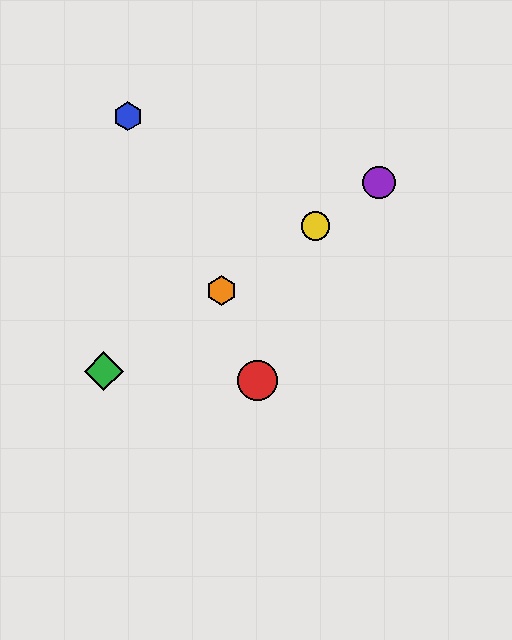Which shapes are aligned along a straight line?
The green diamond, the yellow circle, the purple circle, the orange hexagon are aligned along a straight line.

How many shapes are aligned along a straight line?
4 shapes (the green diamond, the yellow circle, the purple circle, the orange hexagon) are aligned along a straight line.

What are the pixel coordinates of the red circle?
The red circle is at (257, 381).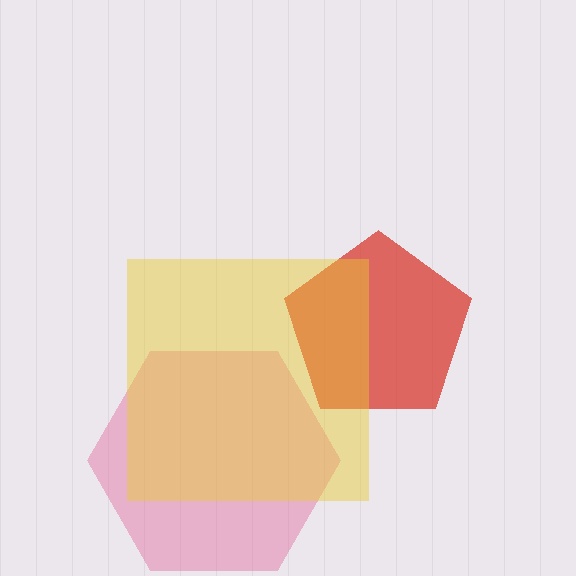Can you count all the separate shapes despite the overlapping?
Yes, there are 3 separate shapes.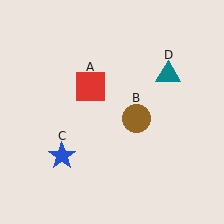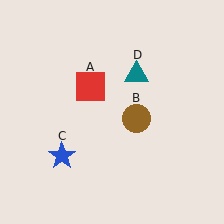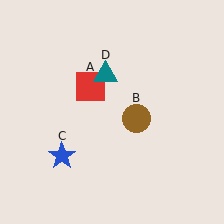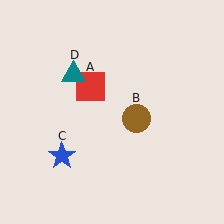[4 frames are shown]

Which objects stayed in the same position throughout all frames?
Red square (object A) and brown circle (object B) and blue star (object C) remained stationary.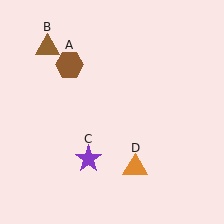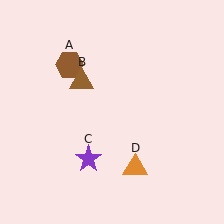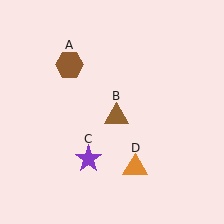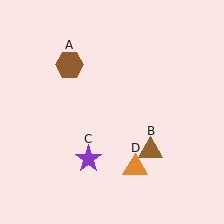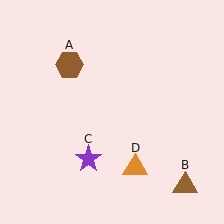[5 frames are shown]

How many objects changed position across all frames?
1 object changed position: brown triangle (object B).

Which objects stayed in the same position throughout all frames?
Brown hexagon (object A) and purple star (object C) and orange triangle (object D) remained stationary.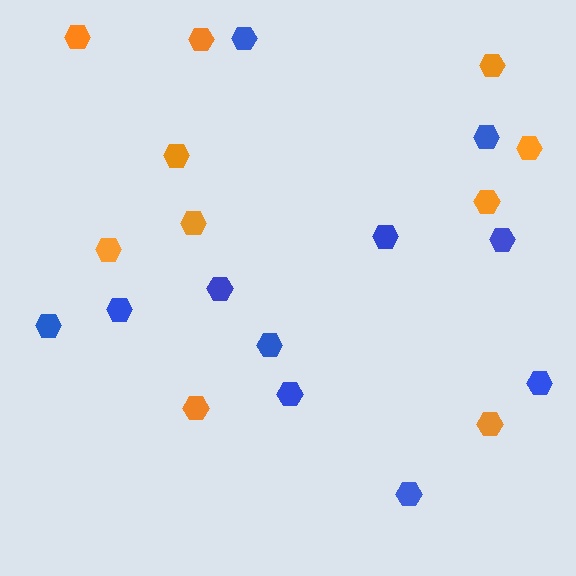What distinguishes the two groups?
There are 2 groups: one group of orange hexagons (10) and one group of blue hexagons (11).